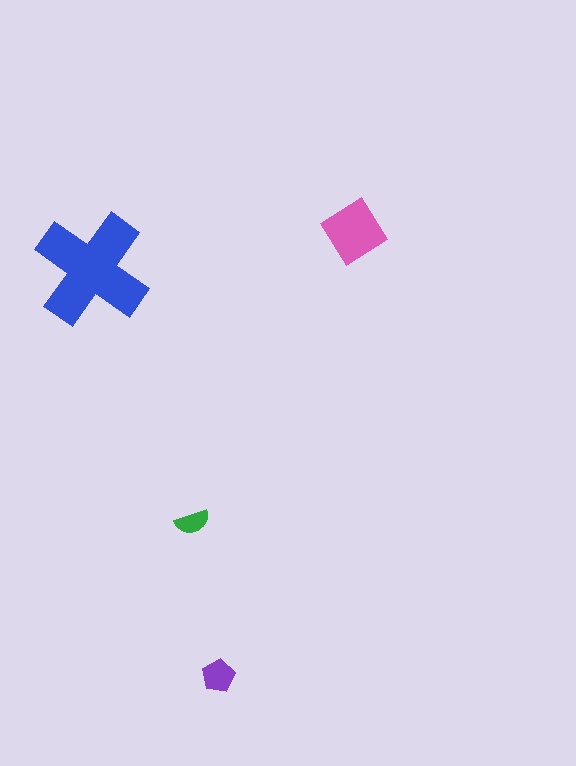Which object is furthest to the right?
The pink diamond is rightmost.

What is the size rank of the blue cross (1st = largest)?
1st.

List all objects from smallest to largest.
The green semicircle, the purple pentagon, the pink diamond, the blue cross.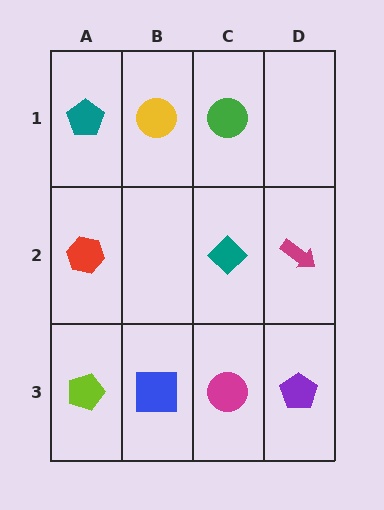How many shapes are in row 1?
3 shapes.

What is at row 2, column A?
A red hexagon.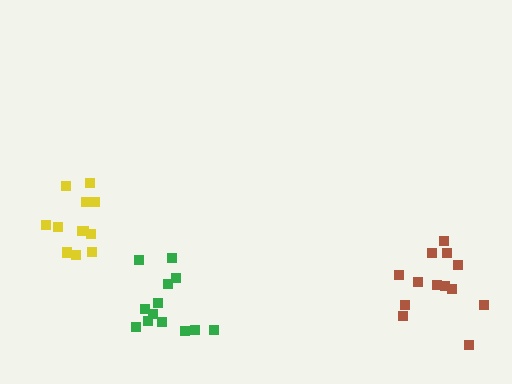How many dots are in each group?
Group 1: 13 dots, Group 2: 12 dots, Group 3: 13 dots (38 total).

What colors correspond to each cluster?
The clusters are colored: green, yellow, brown.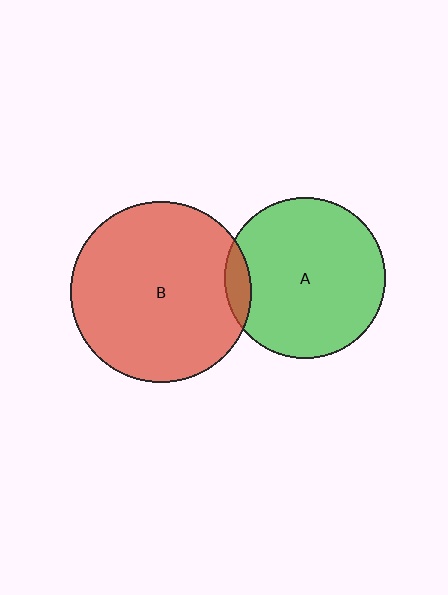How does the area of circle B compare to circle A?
Approximately 1.3 times.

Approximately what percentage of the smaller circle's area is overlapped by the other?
Approximately 10%.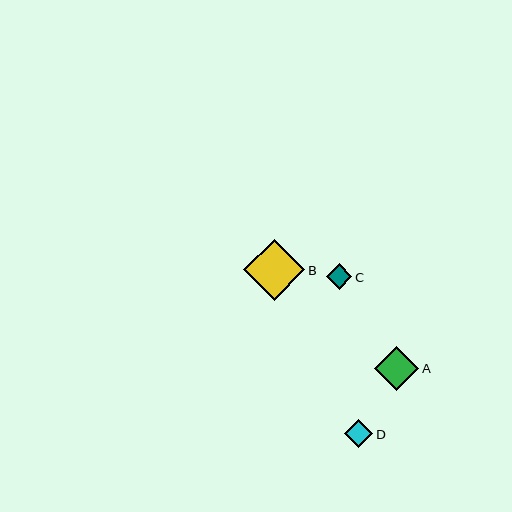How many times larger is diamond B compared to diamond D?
Diamond B is approximately 2.2 times the size of diamond D.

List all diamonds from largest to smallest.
From largest to smallest: B, A, D, C.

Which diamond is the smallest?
Diamond C is the smallest with a size of approximately 26 pixels.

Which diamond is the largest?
Diamond B is the largest with a size of approximately 61 pixels.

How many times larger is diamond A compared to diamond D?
Diamond A is approximately 1.6 times the size of diamond D.